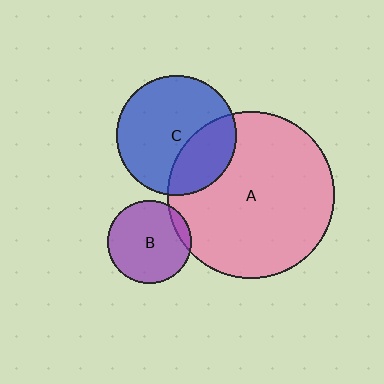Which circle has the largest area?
Circle A (pink).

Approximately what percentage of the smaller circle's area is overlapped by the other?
Approximately 10%.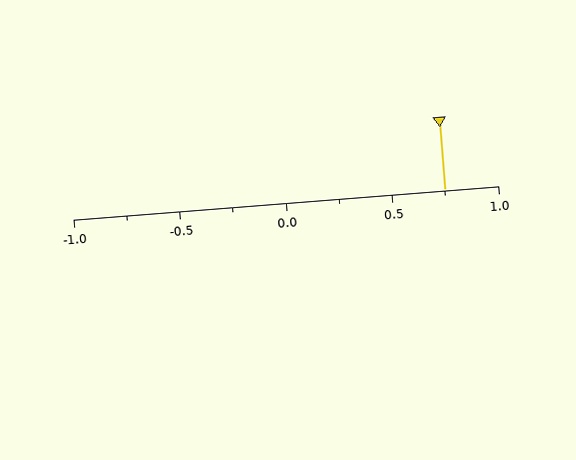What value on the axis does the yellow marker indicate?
The marker indicates approximately 0.75.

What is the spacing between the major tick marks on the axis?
The major ticks are spaced 0.5 apart.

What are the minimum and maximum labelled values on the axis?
The axis runs from -1.0 to 1.0.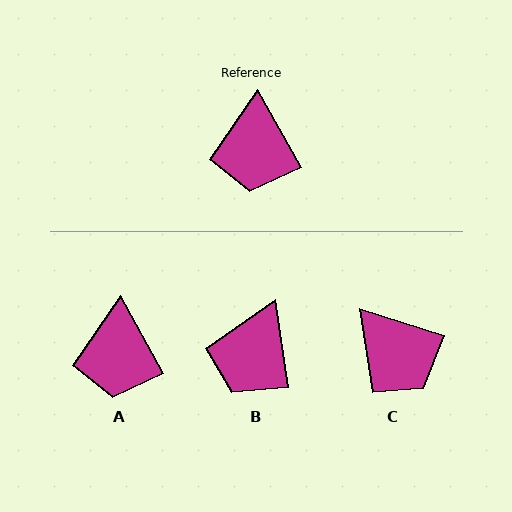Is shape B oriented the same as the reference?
No, it is off by about 21 degrees.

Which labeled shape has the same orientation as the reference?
A.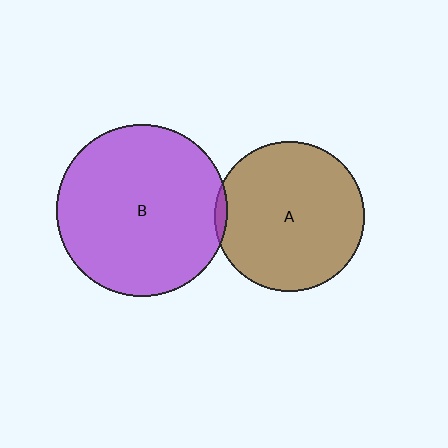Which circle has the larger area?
Circle B (purple).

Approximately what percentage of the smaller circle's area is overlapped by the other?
Approximately 5%.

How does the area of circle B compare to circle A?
Approximately 1.3 times.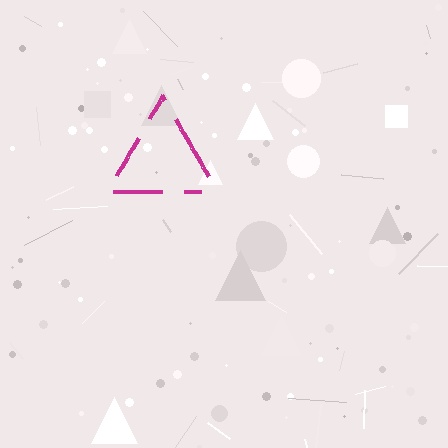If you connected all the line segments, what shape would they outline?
They would outline a triangle.